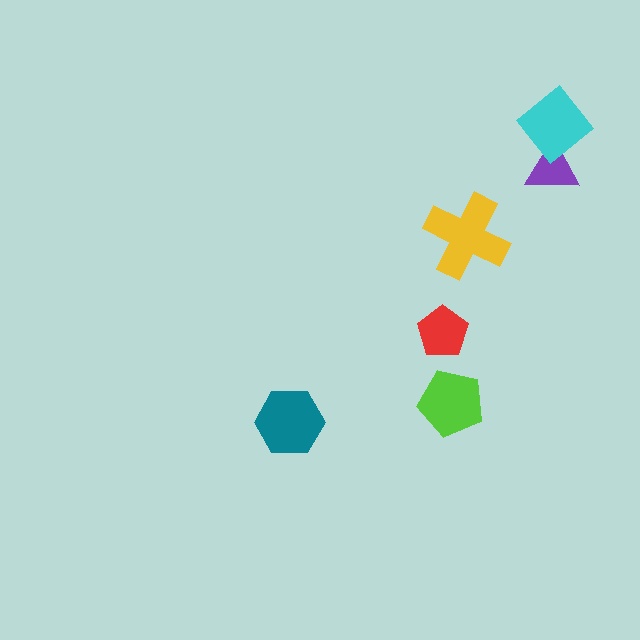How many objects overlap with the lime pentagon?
0 objects overlap with the lime pentagon.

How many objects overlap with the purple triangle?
1 object overlaps with the purple triangle.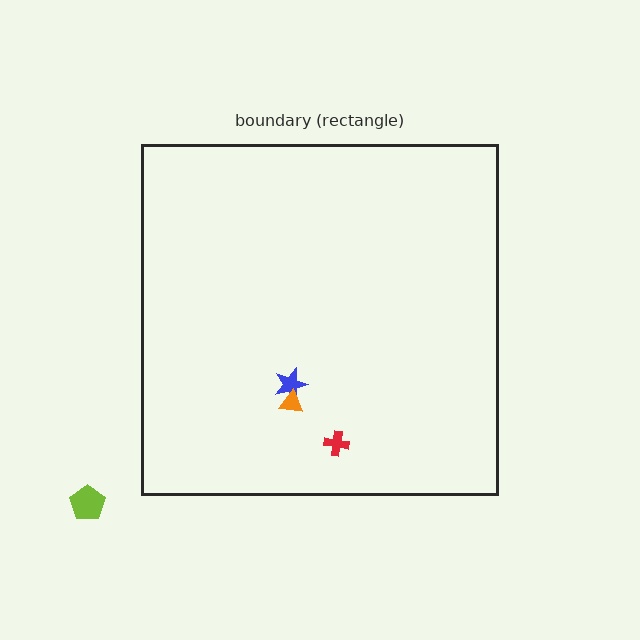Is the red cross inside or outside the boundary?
Inside.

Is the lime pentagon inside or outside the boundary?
Outside.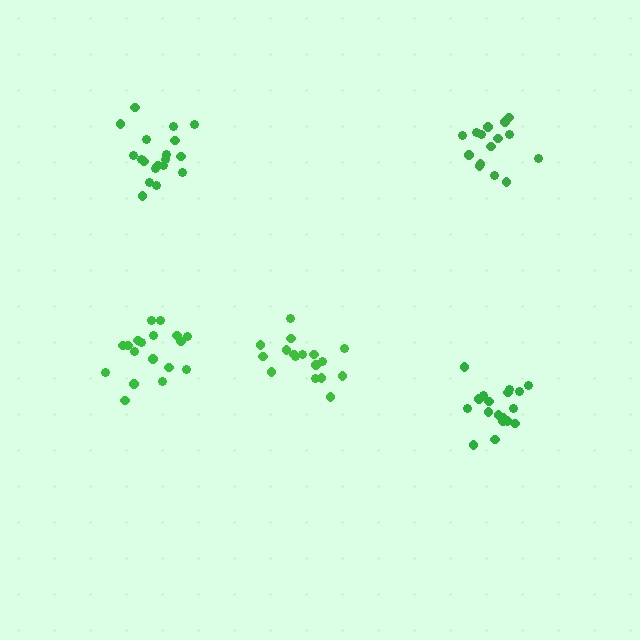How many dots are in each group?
Group 1: 18 dots, Group 2: 17 dots, Group 3: 15 dots, Group 4: 19 dots, Group 5: 18 dots (87 total).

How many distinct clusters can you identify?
There are 5 distinct clusters.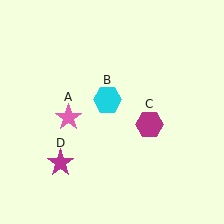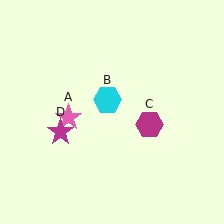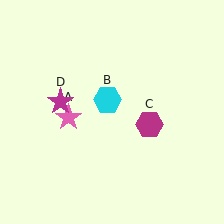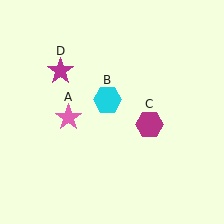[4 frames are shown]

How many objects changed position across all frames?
1 object changed position: magenta star (object D).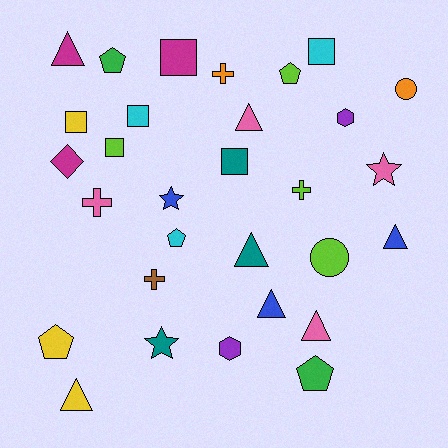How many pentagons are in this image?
There are 5 pentagons.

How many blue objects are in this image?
There are 3 blue objects.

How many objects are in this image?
There are 30 objects.